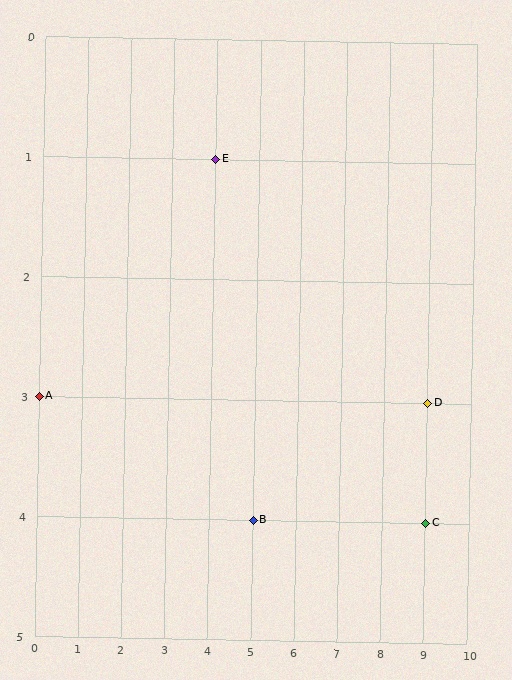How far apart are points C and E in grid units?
Points C and E are 5 columns and 3 rows apart (about 5.8 grid units diagonally).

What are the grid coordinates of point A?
Point A is at grid coordinates (0, 3).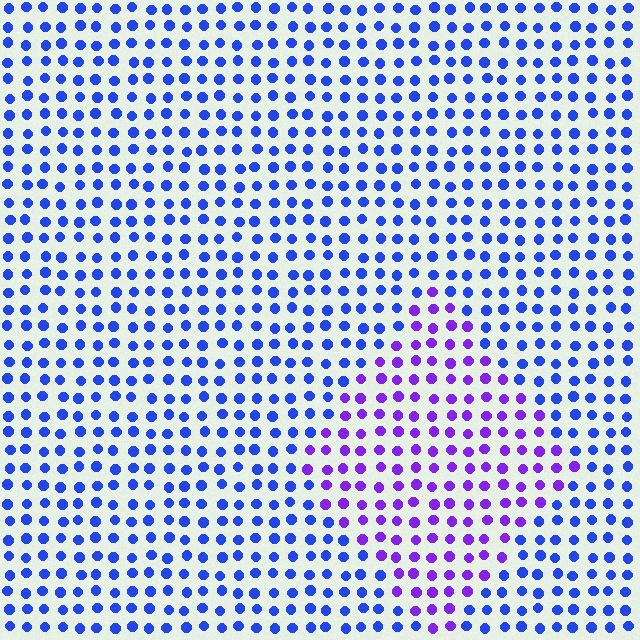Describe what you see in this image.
The image is filled with small blue elements in a uniform arrangement. A diamond-shaped region is visible where the elements are tinted to a slightly different hue, forming a subtle color boundary.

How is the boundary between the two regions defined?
The boundary is defined purely by a slight shift in hue (about 41 degrees). Spacing, size, and orientation are identical on both sides.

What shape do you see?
I see a diamond.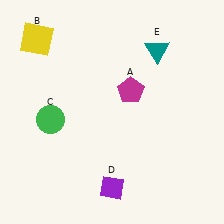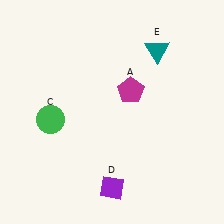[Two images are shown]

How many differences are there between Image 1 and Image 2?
There is 1 difference between the two images.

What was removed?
The yellow square (B) was removed in Image 2.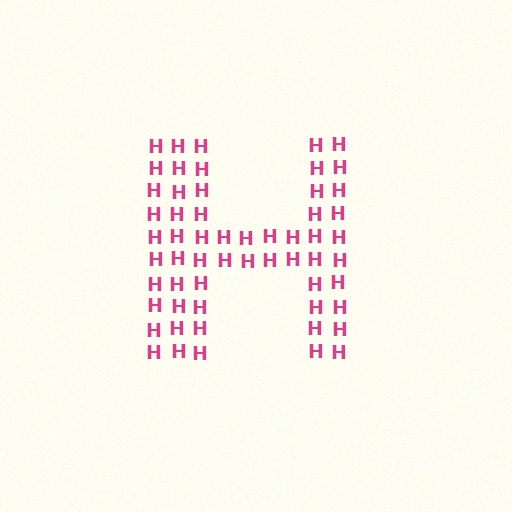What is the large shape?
The large shape is the letter H.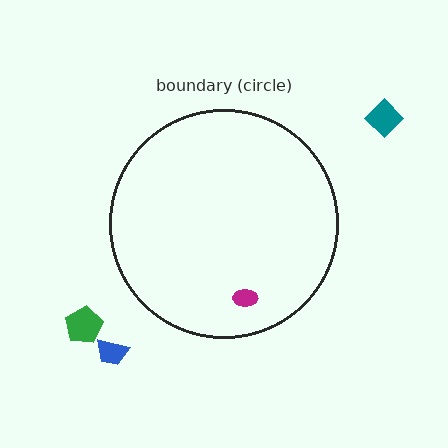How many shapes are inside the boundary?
1 inside, 3 outside.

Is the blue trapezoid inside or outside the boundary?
Outside.